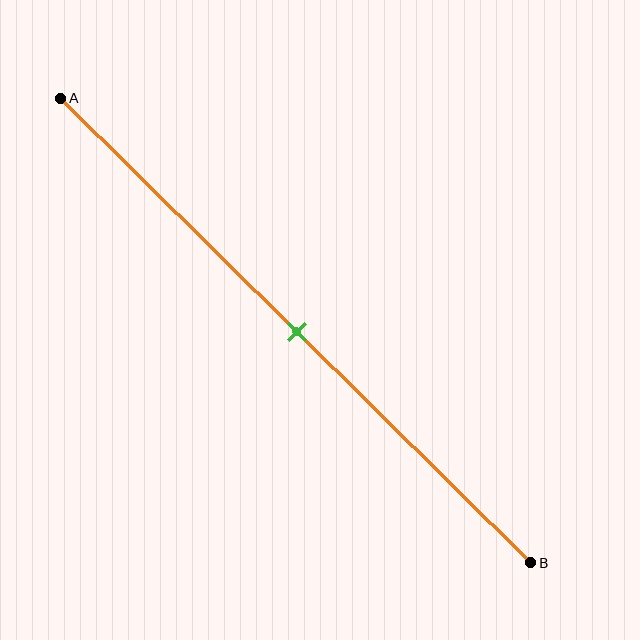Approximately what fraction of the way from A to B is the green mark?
The green mark is approximately 50% of the way from A to B.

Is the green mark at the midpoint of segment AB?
Yes, the mark is approximately at the midpoint.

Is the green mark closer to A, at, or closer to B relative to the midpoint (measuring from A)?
The green mark is approximately at the midpoint of segment AB.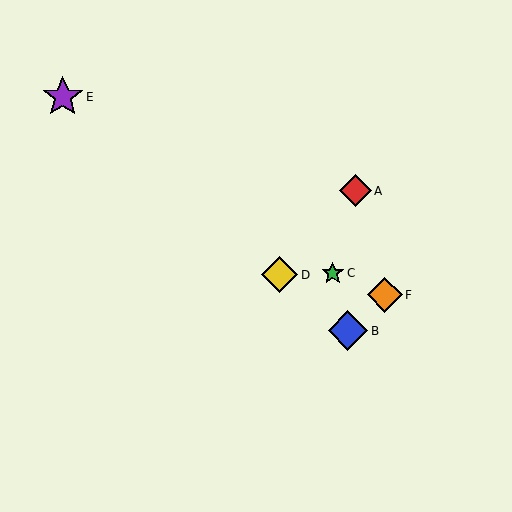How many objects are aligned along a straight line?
3 objects (B, D, E) are aligned along a straight line.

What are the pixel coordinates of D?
Object D is at (280, 275).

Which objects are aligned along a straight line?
Objects B, D, E are aligned along a straight line.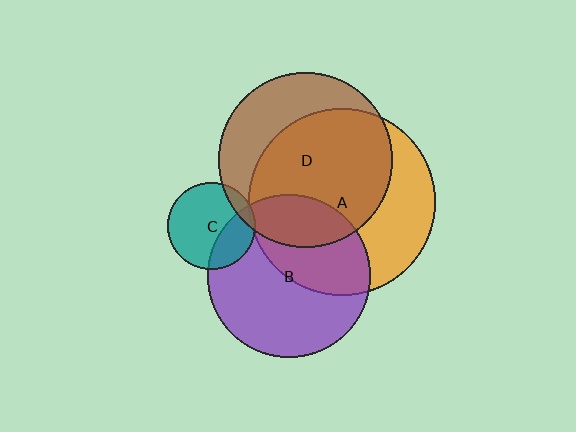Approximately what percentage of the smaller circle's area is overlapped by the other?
Approximately 40%.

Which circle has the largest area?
Circle A (orange).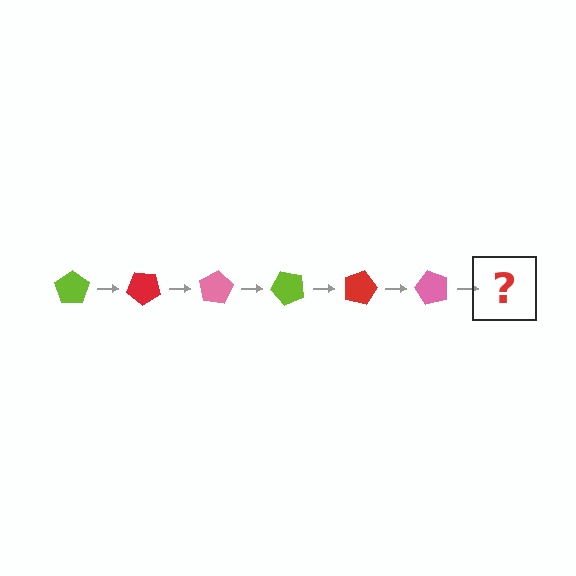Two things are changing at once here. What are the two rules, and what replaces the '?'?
The two rules are that it rotates 40 degrees each step and the color cycles through lime, red, and pink. The '?' should be a lime pentagon, rotated 240 degrees from the start.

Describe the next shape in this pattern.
It should be a lime pentagon, rotated 240 degrees from the start.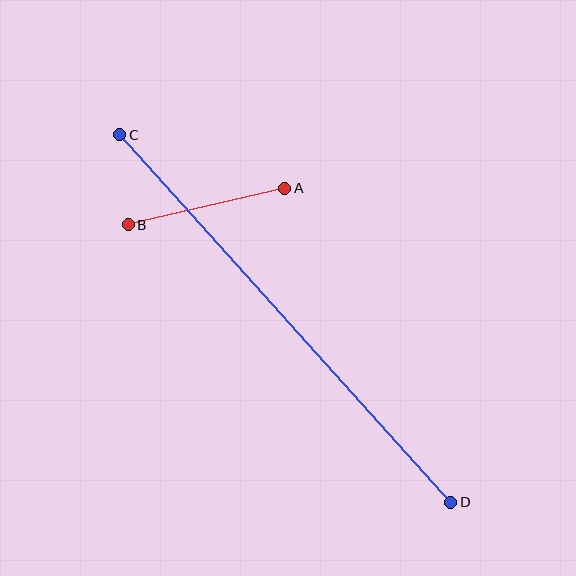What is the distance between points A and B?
The distance is approximately 160 pixels.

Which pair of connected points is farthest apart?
Points C and D are farthest apart.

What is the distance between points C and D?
The distance is approximately 495 pixels.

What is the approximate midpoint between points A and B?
The midpoint is at approximately (206, 207) pixels.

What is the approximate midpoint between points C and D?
The midpoint is at approximately (285, 318) pixels.